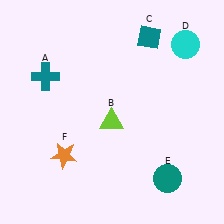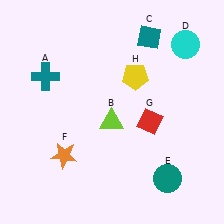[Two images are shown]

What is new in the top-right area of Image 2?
A yellow pentagon (H) was added in the top-right area of Image 2.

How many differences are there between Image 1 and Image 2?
There are 2 differences between the two images.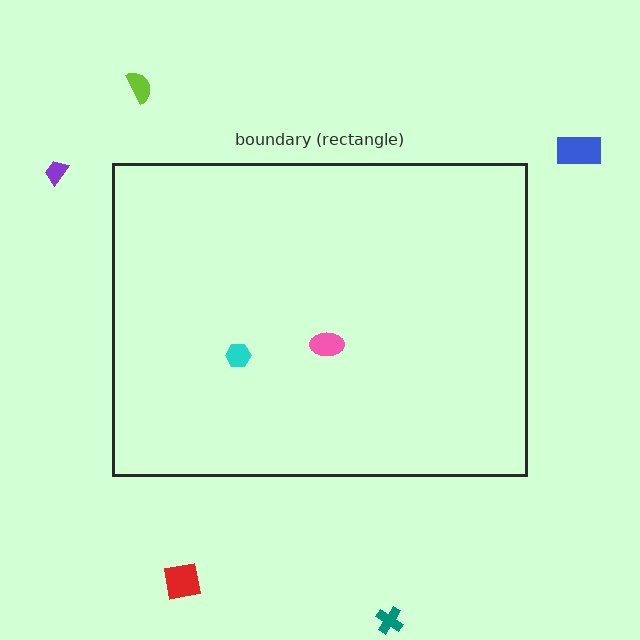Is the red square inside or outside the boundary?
Outside.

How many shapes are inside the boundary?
2 inside, 5 outside.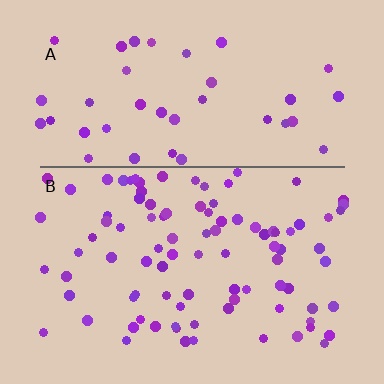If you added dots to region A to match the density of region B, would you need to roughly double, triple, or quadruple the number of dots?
Approximately double.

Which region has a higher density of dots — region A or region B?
B (the bottom).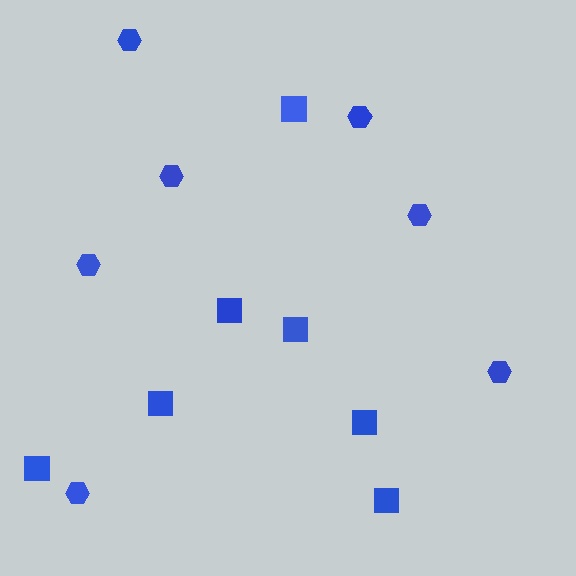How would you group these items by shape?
There are 2 groups: one group of squares (7) and one group of hexagons (7).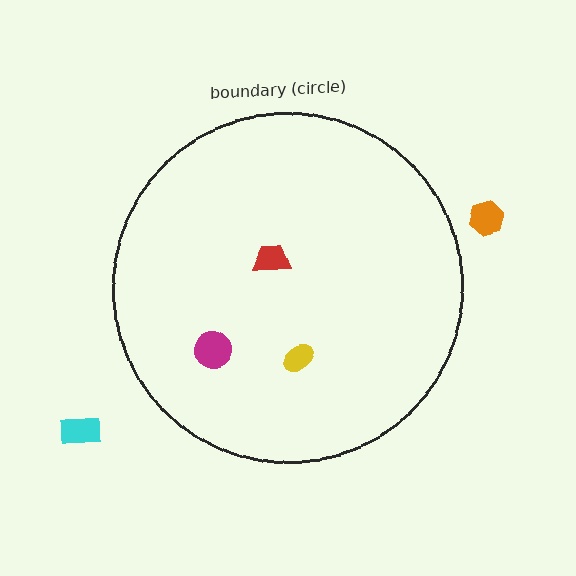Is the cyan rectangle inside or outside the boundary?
Outside.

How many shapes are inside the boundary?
3 inside, 2 outside.